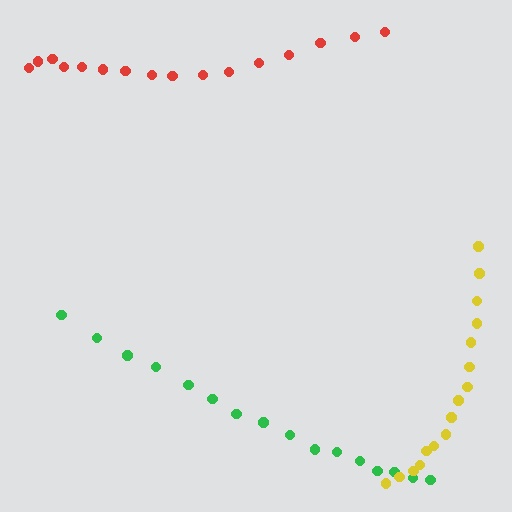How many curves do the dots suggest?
There are 3 distinct paths.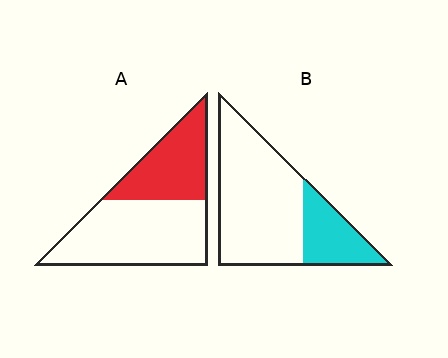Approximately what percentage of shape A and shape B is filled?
A is approximately 40% and B is approximately 25%.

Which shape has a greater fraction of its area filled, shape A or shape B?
Shape A.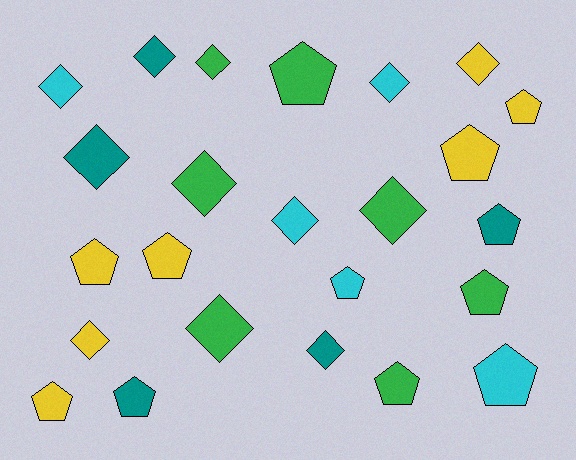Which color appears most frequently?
Yellow, with 7 objects.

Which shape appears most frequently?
Diamond, with 12 objects.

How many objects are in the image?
There are 24 objects.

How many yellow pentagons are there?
There are 5 yellow pentagons.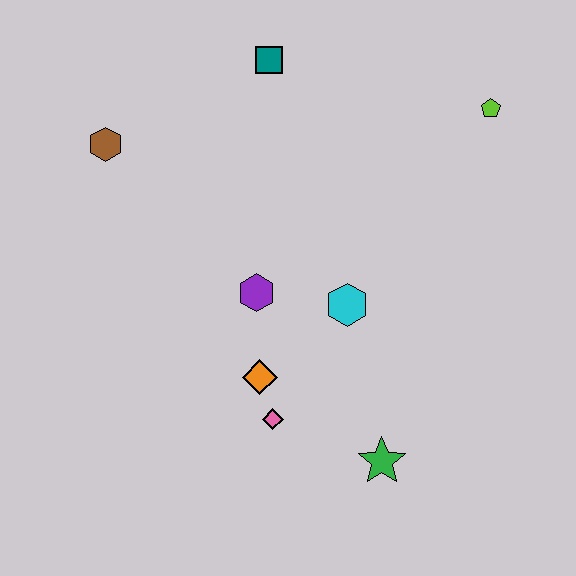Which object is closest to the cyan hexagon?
The purple hexagon is closest to the cyan hexagon.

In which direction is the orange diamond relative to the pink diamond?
The orange diamond is above the pink diamond.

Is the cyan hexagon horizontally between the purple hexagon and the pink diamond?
No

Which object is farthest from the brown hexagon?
The green star is farthest from the brown hexagon.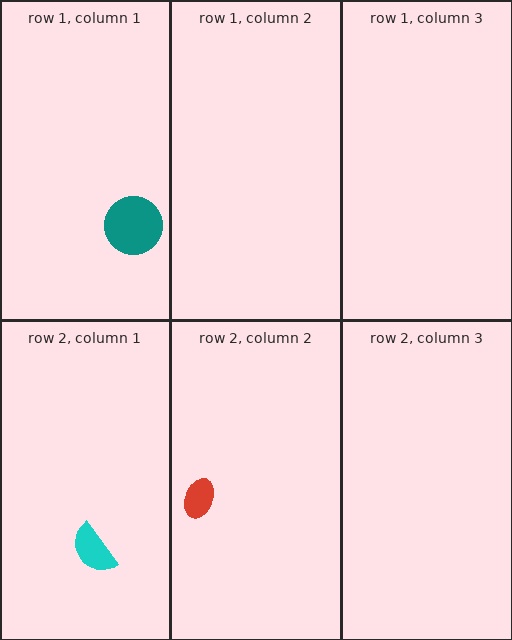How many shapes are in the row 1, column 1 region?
1.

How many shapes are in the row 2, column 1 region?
1.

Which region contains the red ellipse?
The row 2, column 2 region.